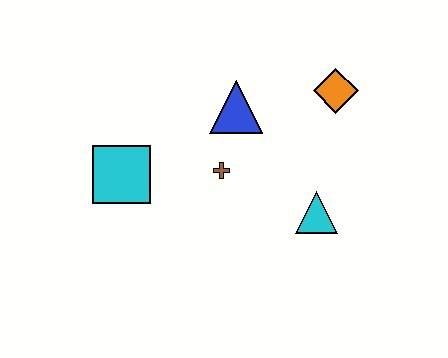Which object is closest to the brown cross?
The blue triangle is closest to the brown cross.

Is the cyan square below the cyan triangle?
No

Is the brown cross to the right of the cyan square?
Yes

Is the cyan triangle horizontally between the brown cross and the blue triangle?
No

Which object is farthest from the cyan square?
The orange diamond is farthest from the cyan square.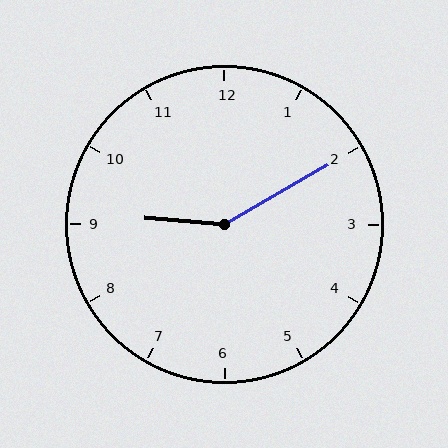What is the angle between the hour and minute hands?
Approximately 145 degrees.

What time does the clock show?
9:10.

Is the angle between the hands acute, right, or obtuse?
It is obtuse.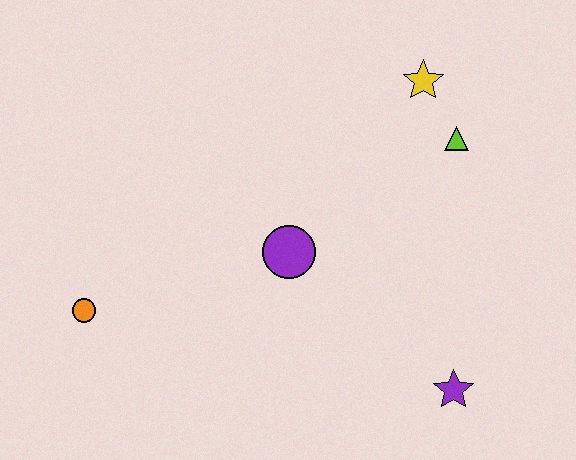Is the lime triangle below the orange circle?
No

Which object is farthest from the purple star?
The orange circle is farthest from the purple star.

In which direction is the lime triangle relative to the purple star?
The lime triangle is above the purple star.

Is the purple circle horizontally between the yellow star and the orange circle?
Yes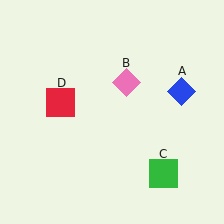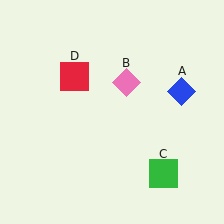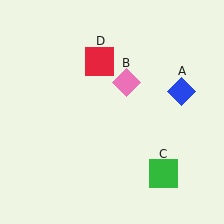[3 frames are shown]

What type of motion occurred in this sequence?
The red square (object D) rotated clockwise around the center of the scene.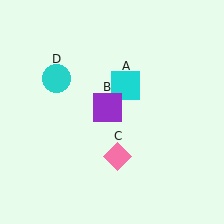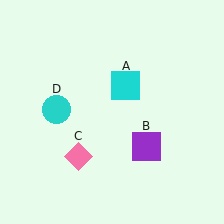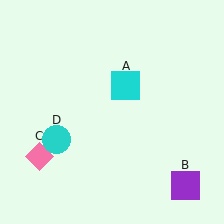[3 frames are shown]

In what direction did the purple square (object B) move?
The purple square (object B) moved down and to the right.